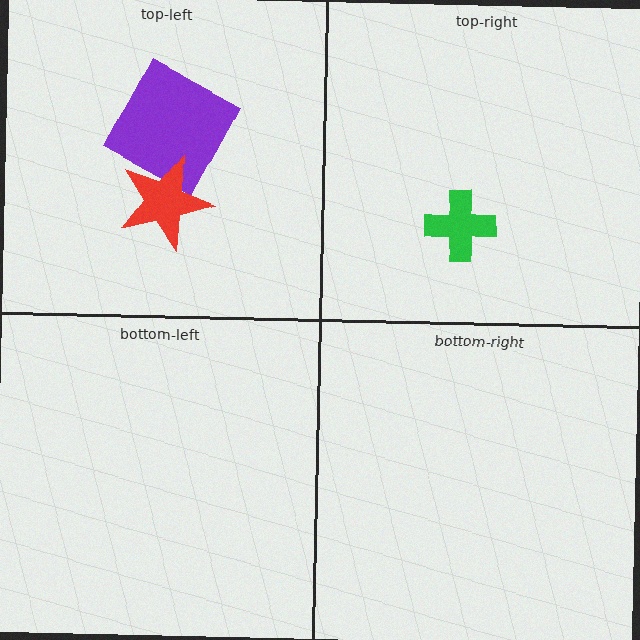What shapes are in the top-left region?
The purple square, the red star.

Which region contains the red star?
The top-left region.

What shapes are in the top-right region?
The green cross.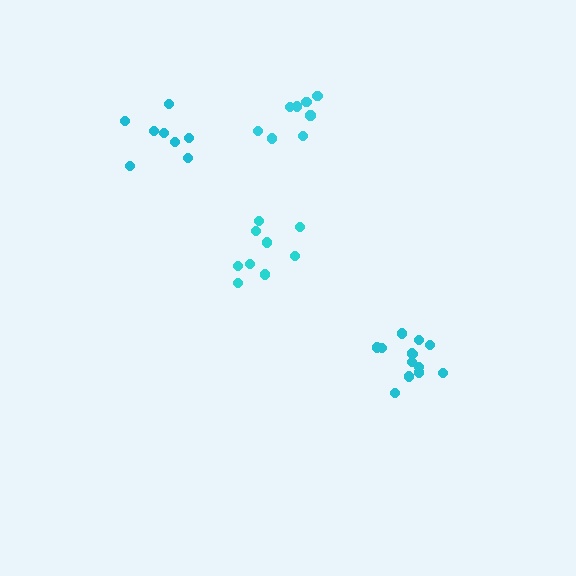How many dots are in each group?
Group 1: 9 dots, Group 2: 13 dots, Group 3: 8 dots, Group 4: 8 dots (38 total).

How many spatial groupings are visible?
There are 4 spatial groupings.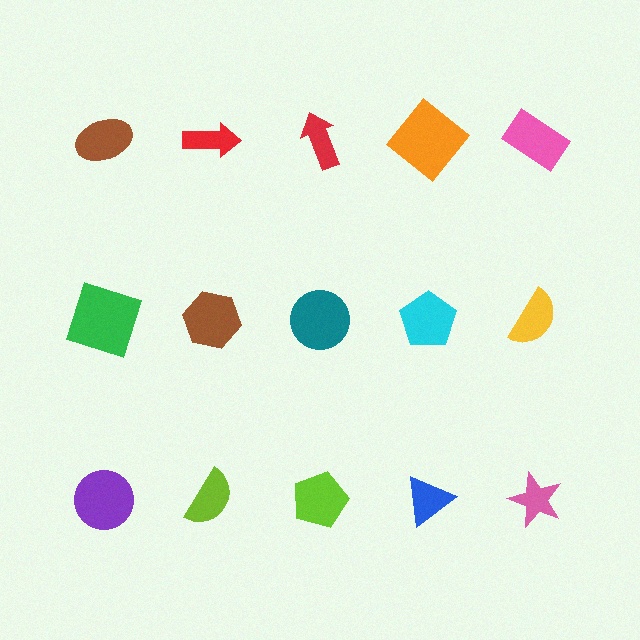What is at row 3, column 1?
A purple circle.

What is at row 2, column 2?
A brown hexagon.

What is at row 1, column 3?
A red arrow.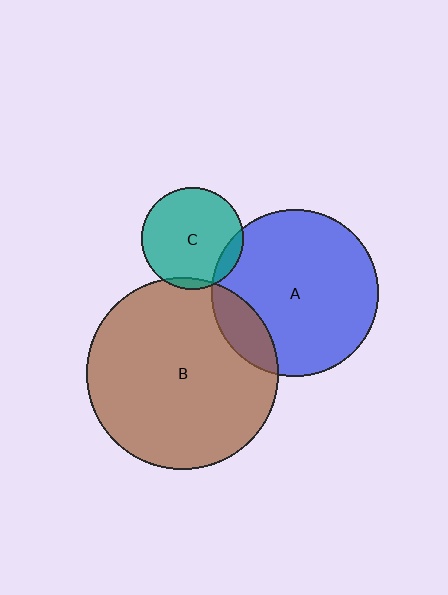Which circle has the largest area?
Circle B (brown).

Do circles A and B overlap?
Yes.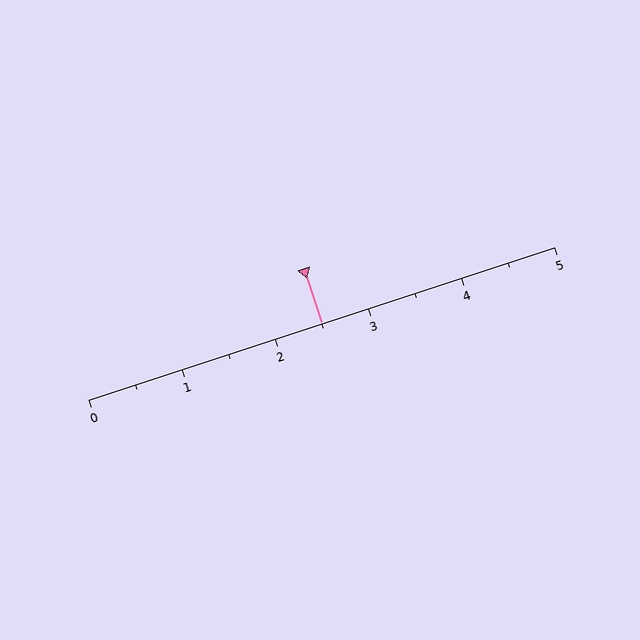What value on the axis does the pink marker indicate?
The marker indicates approximately 2.5.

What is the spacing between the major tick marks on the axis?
The major ticks are spaced 1 apart.